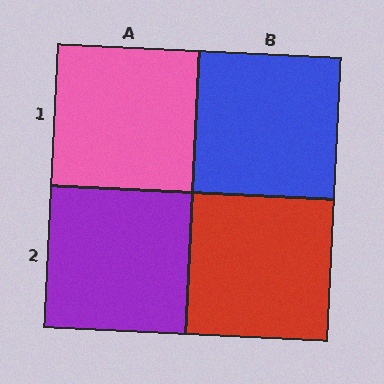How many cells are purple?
1 cell is purple.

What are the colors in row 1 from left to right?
Pink, blue.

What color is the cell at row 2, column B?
Red.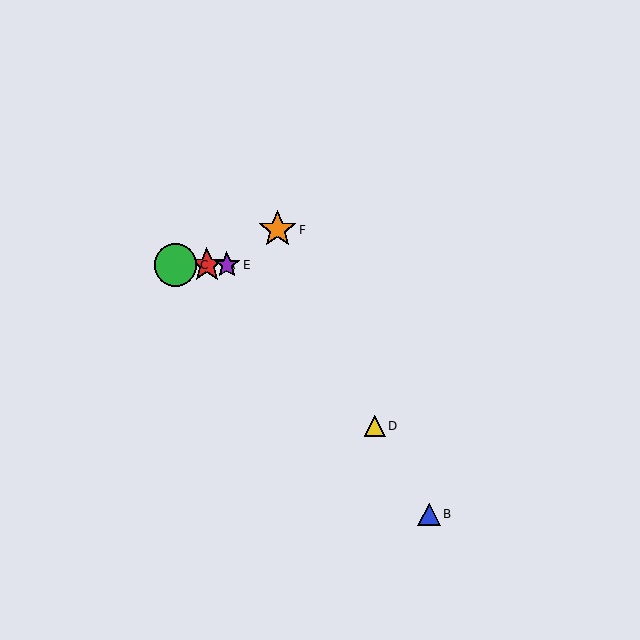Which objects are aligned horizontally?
Objects A, C, E are aligned horizontally.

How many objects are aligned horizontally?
3 objects (A, C, E) are aligned horizontally.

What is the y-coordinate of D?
Object D is at y≈426.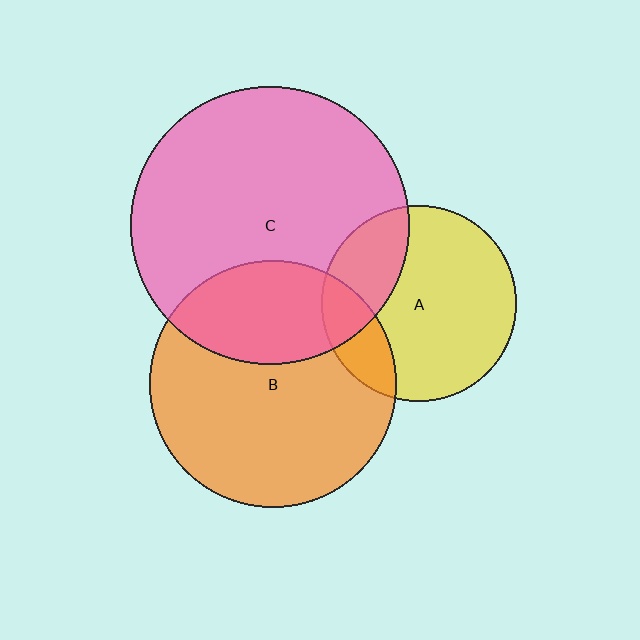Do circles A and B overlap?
Yes.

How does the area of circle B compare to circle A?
Approximately 1.6 times.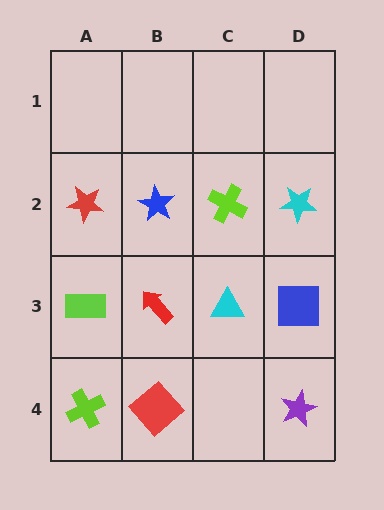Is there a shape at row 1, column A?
No, that cell is empty.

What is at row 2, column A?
A red star.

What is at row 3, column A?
A lime rectangle.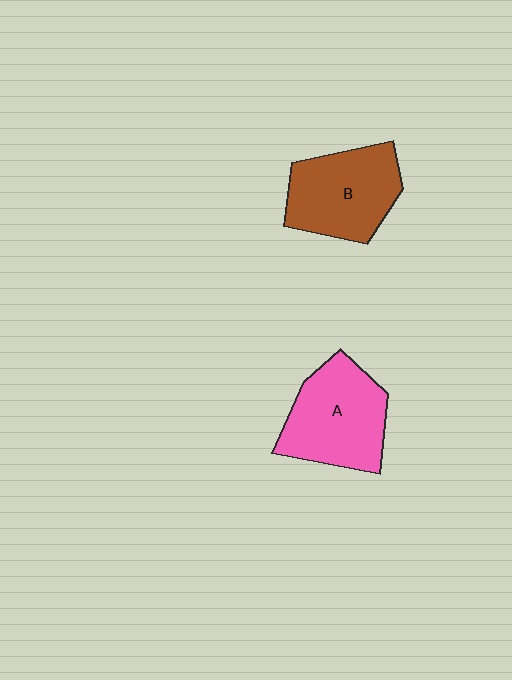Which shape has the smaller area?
Shape B (brown).